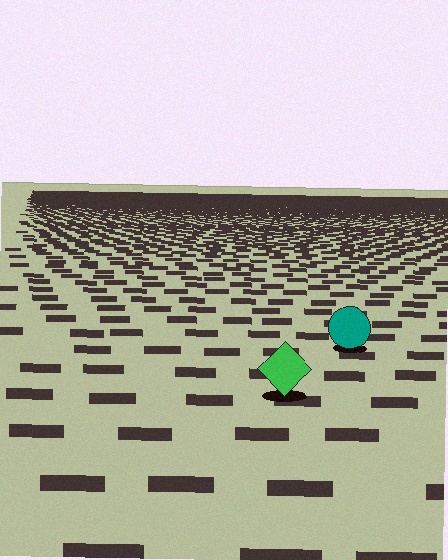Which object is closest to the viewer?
The green diamond is closest. The texture marks near it are larger and more spread out.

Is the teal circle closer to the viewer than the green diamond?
No. The green diamond is closer — you can tell from the texture gradient: the ground texture is coarser near it.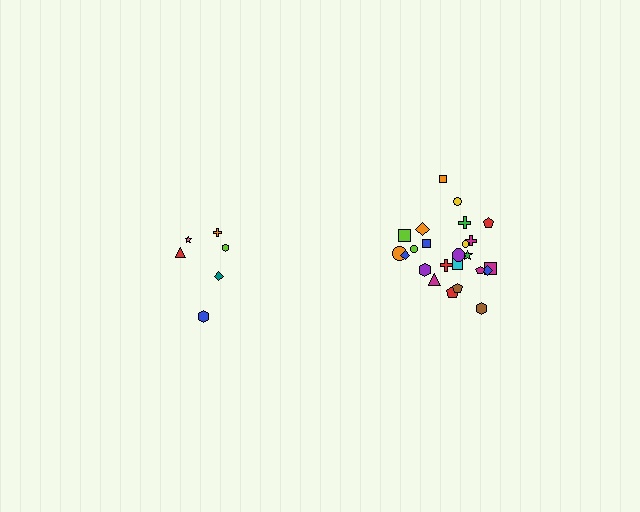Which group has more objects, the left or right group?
The right group.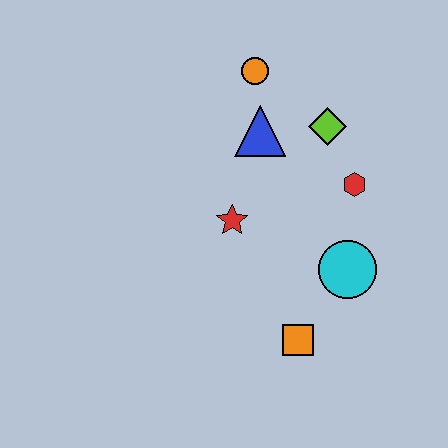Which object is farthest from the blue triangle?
The orange square is farthest from the blue triangle.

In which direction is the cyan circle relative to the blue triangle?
The cyan circle is below the blue triangle.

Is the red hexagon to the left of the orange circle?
No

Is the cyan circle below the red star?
Yes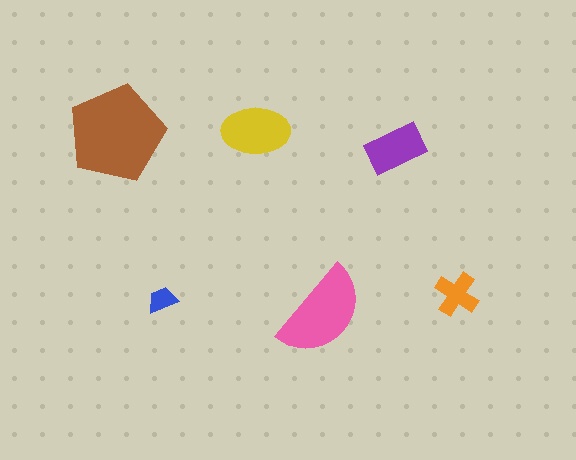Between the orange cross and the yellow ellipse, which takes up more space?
The yellow ellipse.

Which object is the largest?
The brown pentagon.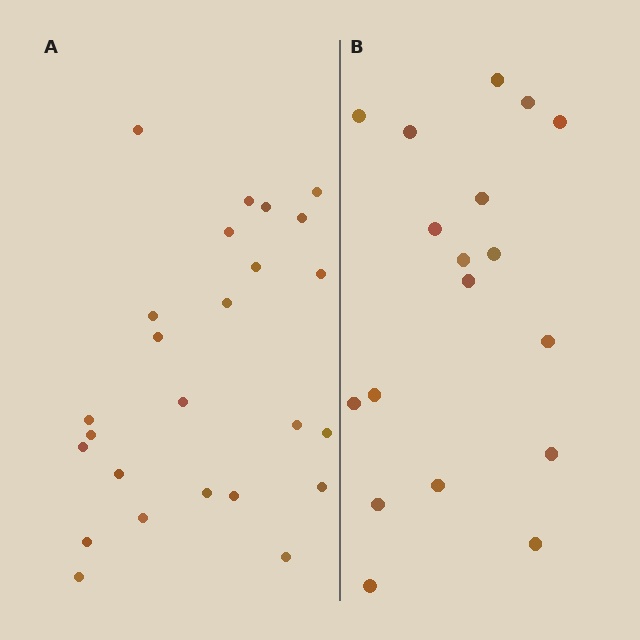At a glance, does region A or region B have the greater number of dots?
Region A (the left region) has more dots.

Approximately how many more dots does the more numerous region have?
Region A has roughly 8 or so more dots than region B.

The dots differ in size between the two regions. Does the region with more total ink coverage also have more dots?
No. Region B has more total ink coverage because its dots are larger, but region A actually contains more individual dots. Total area can be misleading — the number of items is what matters here.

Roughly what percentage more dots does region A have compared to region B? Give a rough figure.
About 40% more.